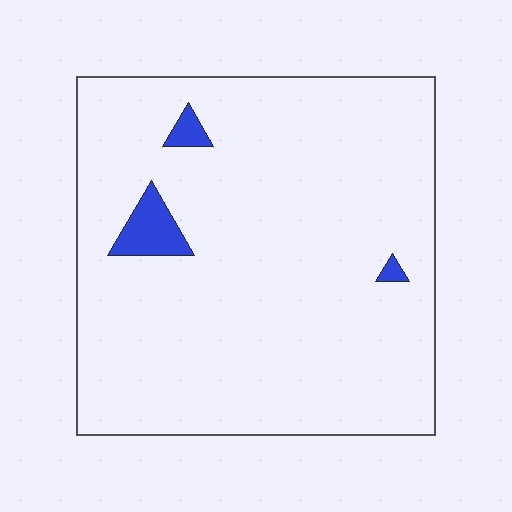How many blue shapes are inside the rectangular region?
3.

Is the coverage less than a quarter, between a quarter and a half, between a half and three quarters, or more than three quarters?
Less than a quarter.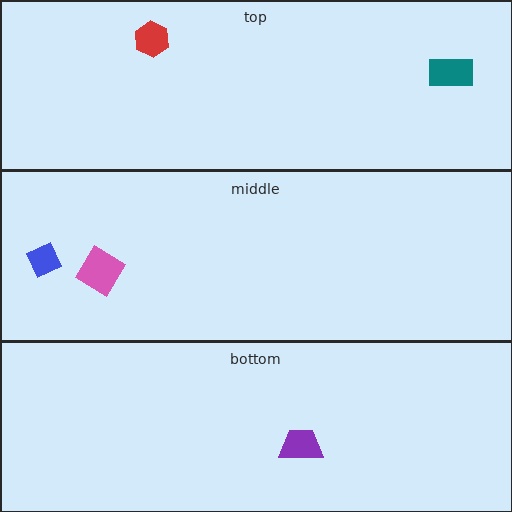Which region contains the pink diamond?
The middle region.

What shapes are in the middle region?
The pink diamond, the blue diamond.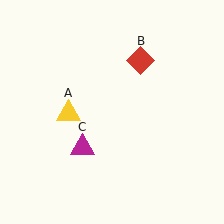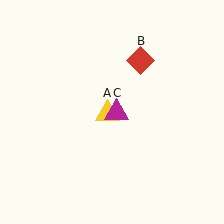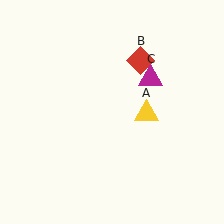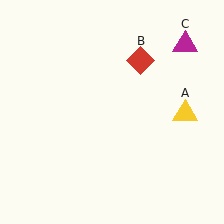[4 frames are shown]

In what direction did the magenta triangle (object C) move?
The magenta triangle (object C) moved up and to the right.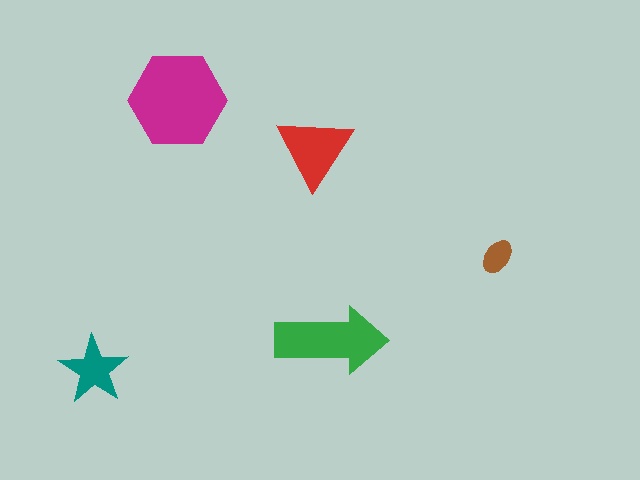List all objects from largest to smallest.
The magenta hexagon, the green arrow, the red triangle, the teal star, the brown ellipse.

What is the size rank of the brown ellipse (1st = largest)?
5th.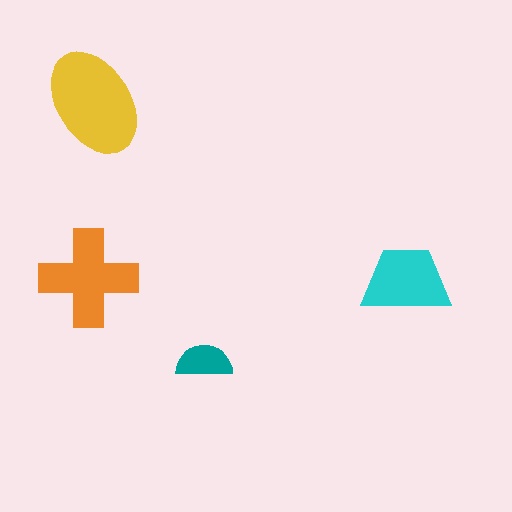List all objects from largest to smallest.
The yellow ellipse, the orange cross, the cyan trapezoid, the teal semicircle.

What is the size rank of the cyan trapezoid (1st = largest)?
3rd.